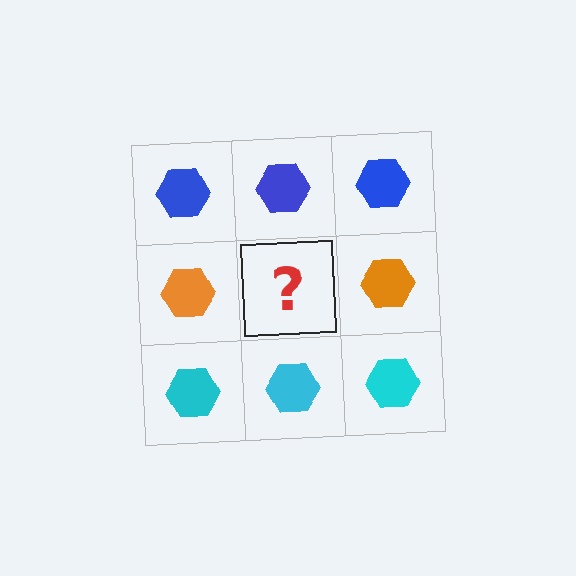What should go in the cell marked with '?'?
The missing cell should contain an orange hexagon.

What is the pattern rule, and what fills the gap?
The rule is that each row has a consistent color. The gap should be filled with an orange hexagon.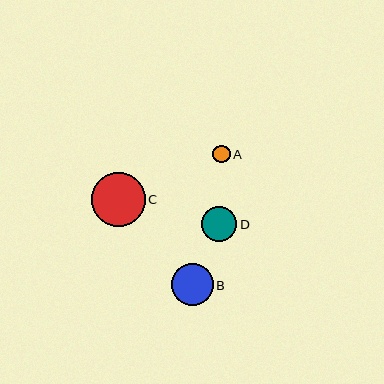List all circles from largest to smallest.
From largest to smallest: C, B, D, A.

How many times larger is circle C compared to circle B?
Circle C is approximately 1.3 times the size of circle B.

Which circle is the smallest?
Circle A is the smallest with a size of approximately 17 pixels.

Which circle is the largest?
Circle C is the largest with a size of approximately 54 pixels.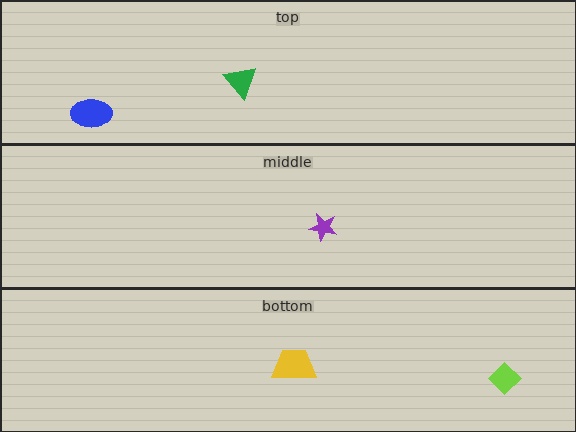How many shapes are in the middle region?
1.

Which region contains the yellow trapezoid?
The bottom region.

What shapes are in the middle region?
The purple star.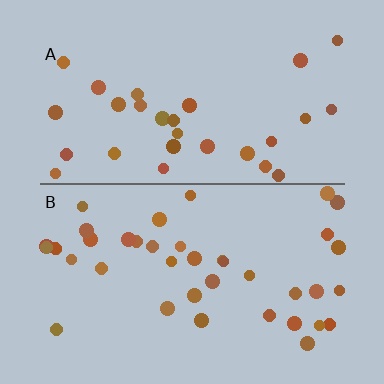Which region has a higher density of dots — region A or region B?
B (the bottom).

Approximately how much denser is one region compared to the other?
Approximately 1.4× — region B over region A.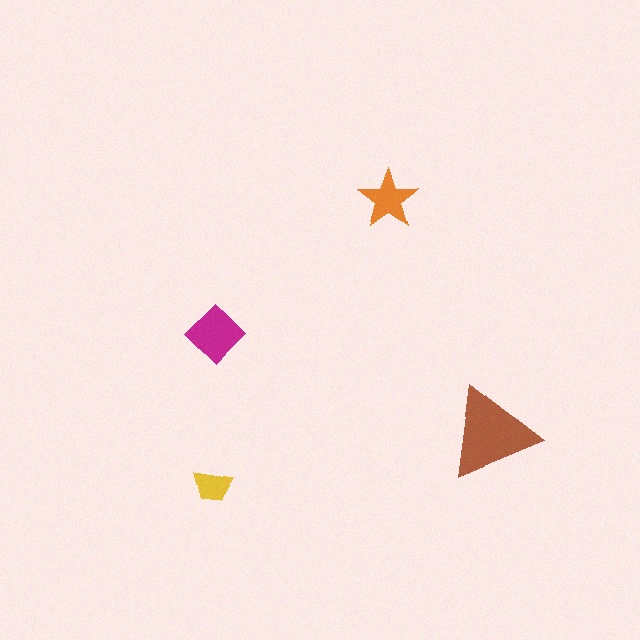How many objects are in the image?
There are 4 objects in the image.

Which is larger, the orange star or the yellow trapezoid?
The orange star.